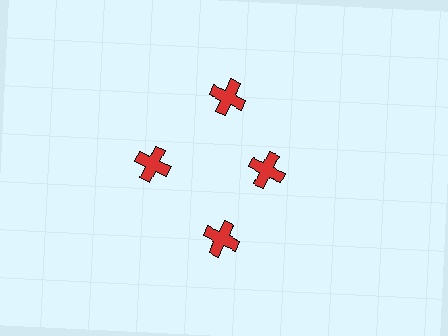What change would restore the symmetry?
The symmetry would be restored by moving it outward, back onto the ring so that all 4 crosses sit at equal angles and equal distance from the center.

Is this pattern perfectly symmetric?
No. The 4 red crosses are arranged in a ring, but one element near the 3 o'clock position is pulled inward toward the center, breaking the 4-fold rotational symmetry.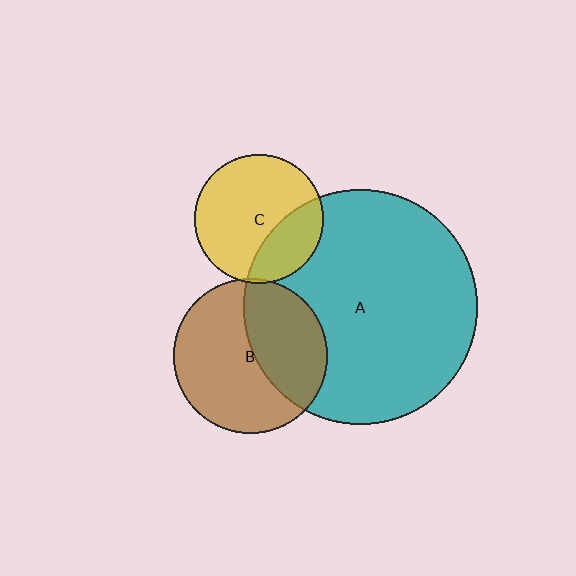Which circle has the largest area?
Circle A (teal).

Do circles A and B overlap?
Yes.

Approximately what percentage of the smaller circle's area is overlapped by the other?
Approximately 40%.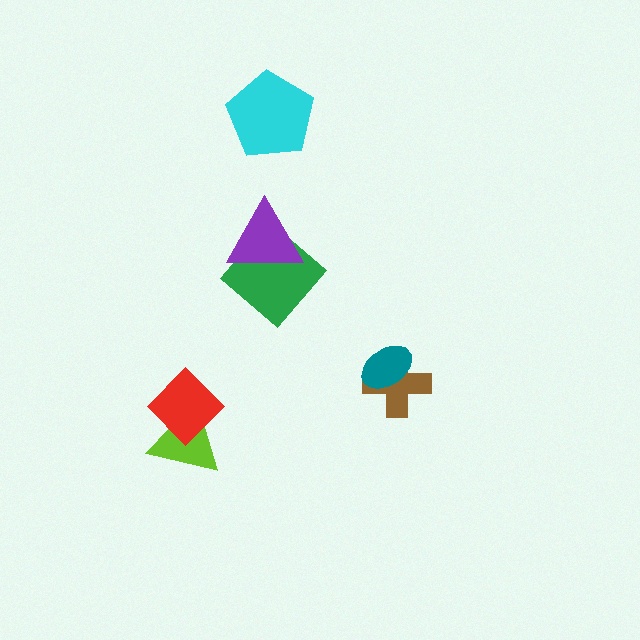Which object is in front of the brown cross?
The teal ellipse is in front of the brown cross.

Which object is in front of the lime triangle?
The red diamond is in front of the lime triangle.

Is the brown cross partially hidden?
Yes, it is partially covered by another shape.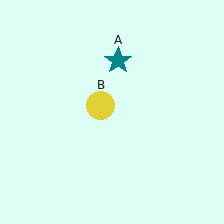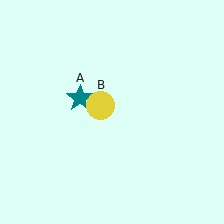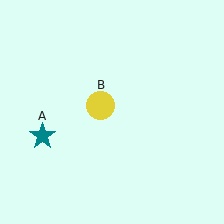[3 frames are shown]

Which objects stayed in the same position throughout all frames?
Yellow circle (object B) remained stationary.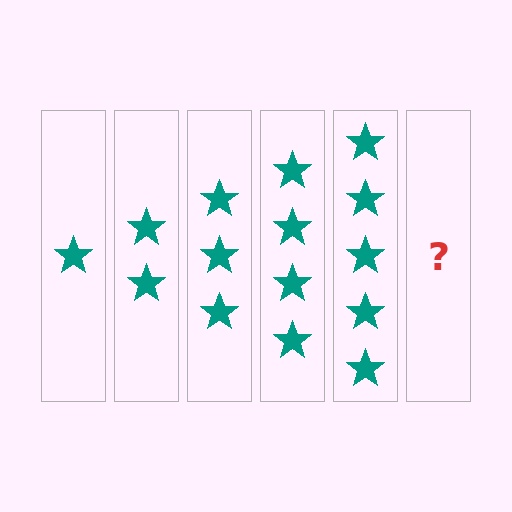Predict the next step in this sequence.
The next step is 6 stars.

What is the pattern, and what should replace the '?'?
The pattern is that each step adds one more star. The '?' should be 6 stars.